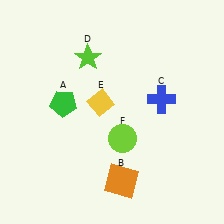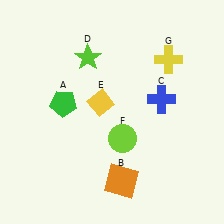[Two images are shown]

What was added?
A yellow cross (G) was added in Image 2.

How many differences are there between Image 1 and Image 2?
There is 1 difference between the two images.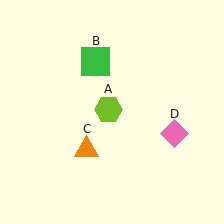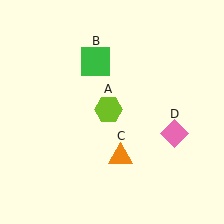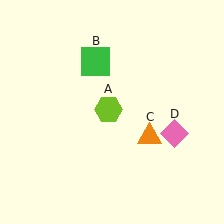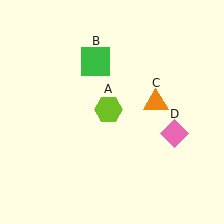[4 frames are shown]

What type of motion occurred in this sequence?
The orange triangle (object C) rotated counterclockwise around the center of the scene.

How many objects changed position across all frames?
1 object changed position: orange triangle (object C).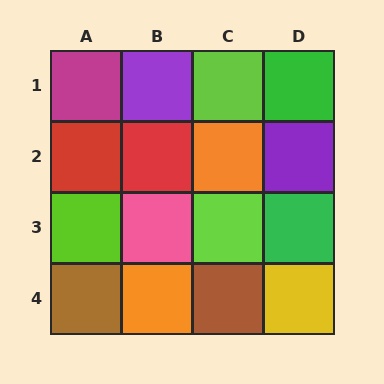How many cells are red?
2 cells are red.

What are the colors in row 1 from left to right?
Magenta, purple, lime, green.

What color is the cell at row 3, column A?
Lime.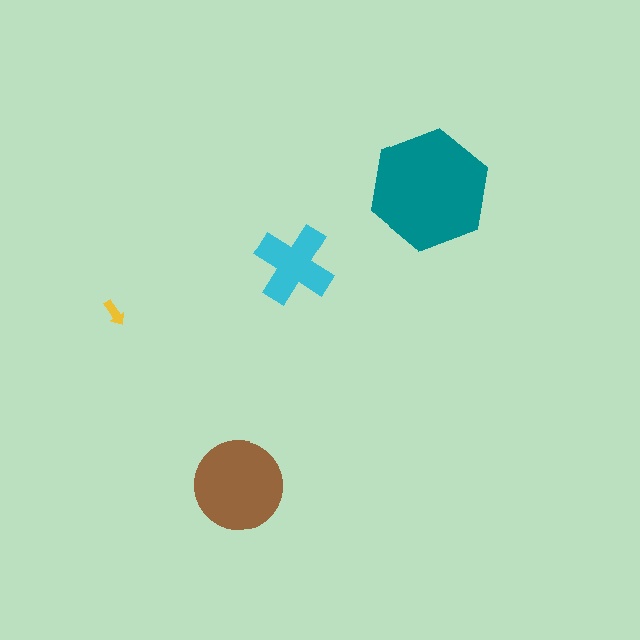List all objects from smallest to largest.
The yellow arrow, the cyan cross, the brown circle, the teal hexagon.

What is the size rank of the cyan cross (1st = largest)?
3rd.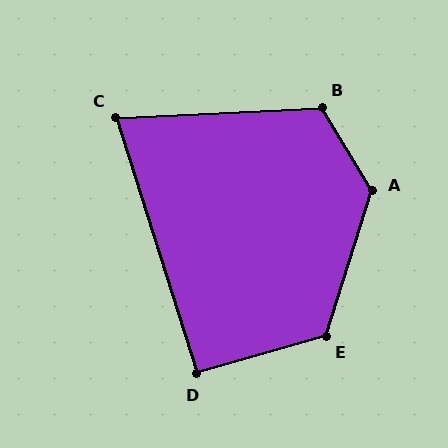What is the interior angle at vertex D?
Approximately 92 degrees (approximately right).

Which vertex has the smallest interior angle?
C, at approximately 75 degrees.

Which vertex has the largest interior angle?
A, at approximately 131 degrees.